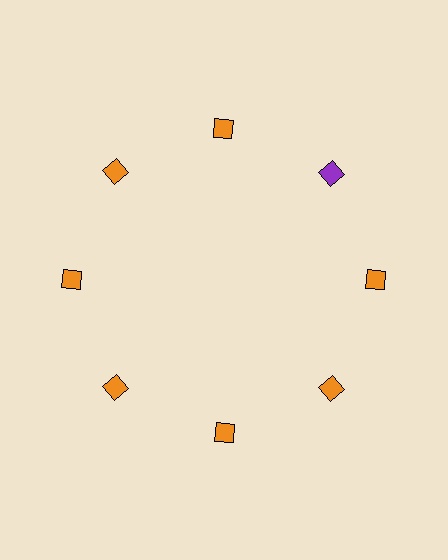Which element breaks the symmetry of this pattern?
The purple diamond at roughly the 2 o'clock position breaks the symmetry. All other shapes are orange diamonds.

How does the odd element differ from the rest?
It has a different color: purple instead of orange.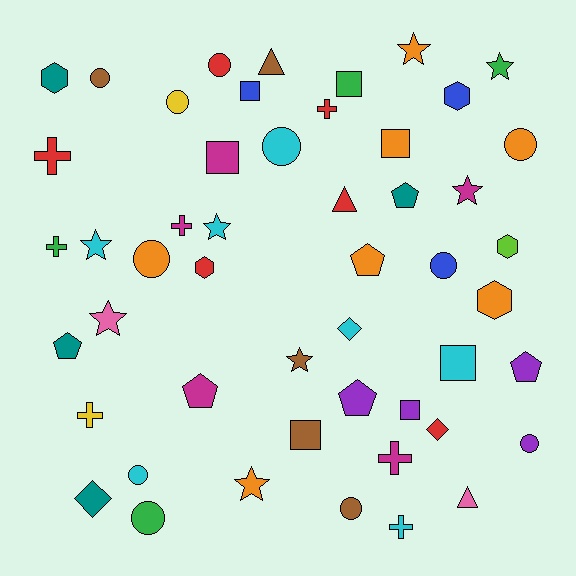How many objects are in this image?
There are 50 objects.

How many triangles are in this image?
There are 3 triangles.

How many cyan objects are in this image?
There are 7 cyan objects.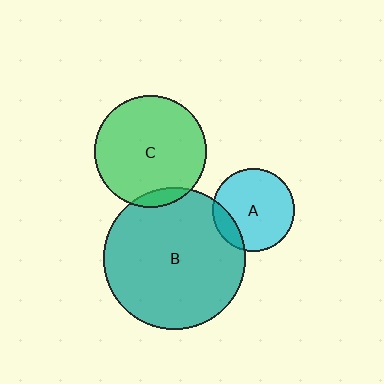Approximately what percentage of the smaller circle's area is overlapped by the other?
Approximately 15%.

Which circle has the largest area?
Circle B (teal).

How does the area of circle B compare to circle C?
Approximately 1.6 times.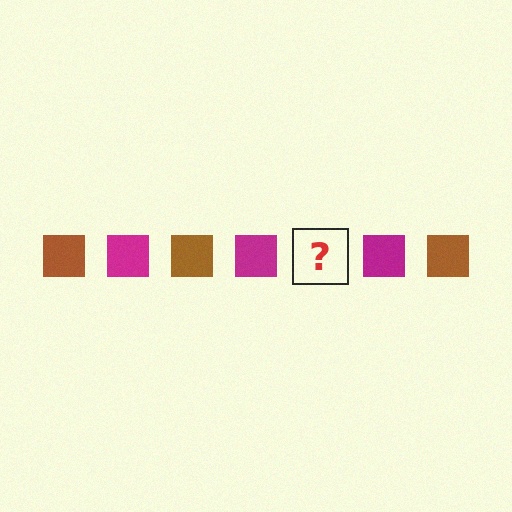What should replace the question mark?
The question mark should be replaced with a brown square.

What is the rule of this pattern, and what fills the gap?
The rule is that the pattern cycles through brown, magenta squares. The gap should be filled with a brown square.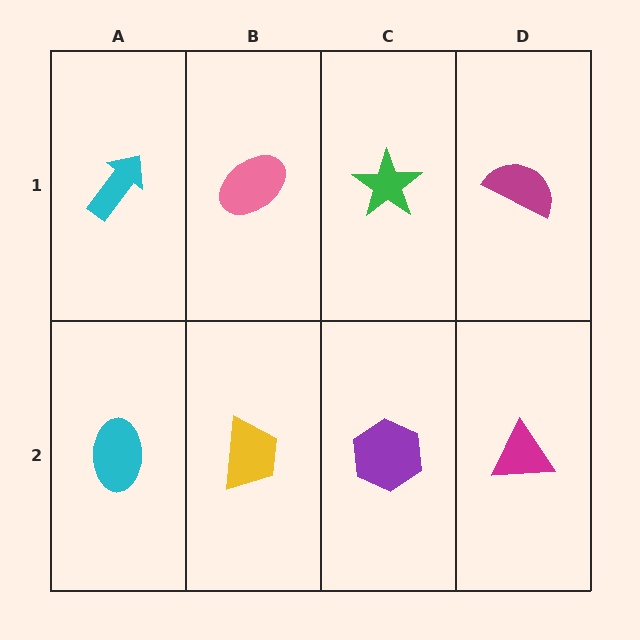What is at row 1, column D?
A magenta semicircle.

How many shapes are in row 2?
4 shapes.